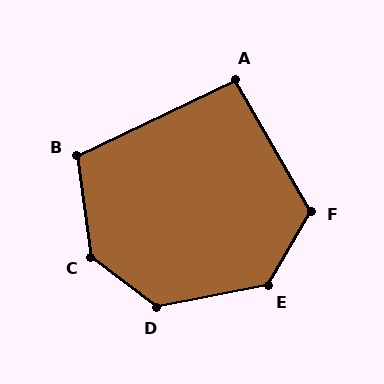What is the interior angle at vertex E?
Approximately 131 degrees (obtuse).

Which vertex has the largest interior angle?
C, at approximately 135 degrees.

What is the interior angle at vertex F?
Approximately 120 degrees (obtuse).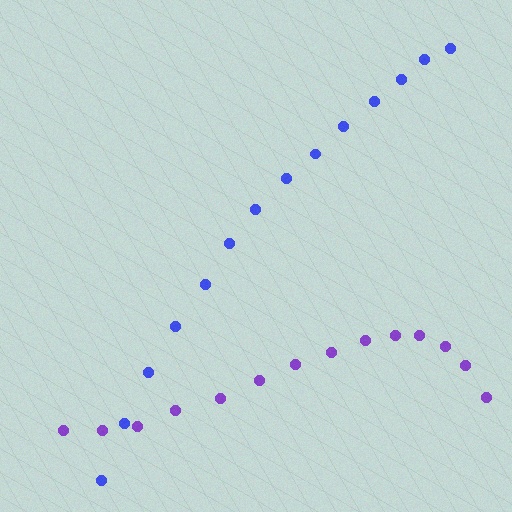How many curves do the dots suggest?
There are 2 distinct paths.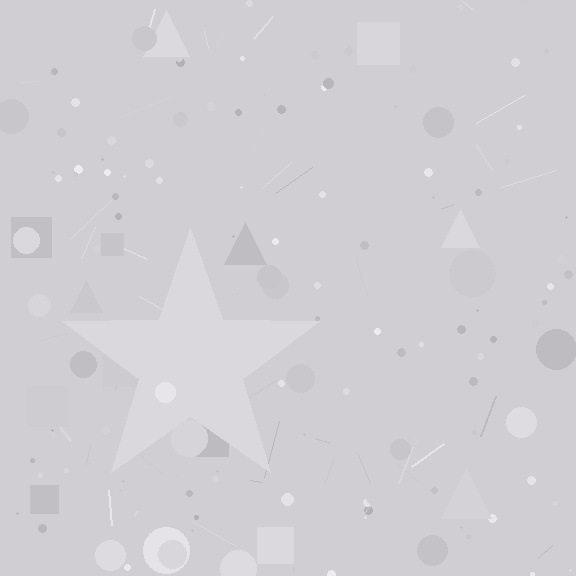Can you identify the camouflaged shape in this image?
The camouflaged shape is a star.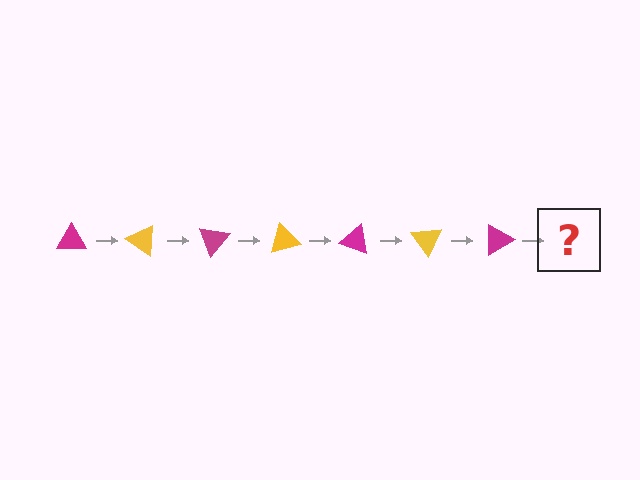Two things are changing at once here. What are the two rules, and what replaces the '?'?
The two rules are that it rotates 35 degrees each step and the color cycles through magenta and yellow. The '?' should be a yellow triangle, rotated 245 degrees from the start.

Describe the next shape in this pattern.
It should be a yellow triangle, rotated 245 degrees from the start.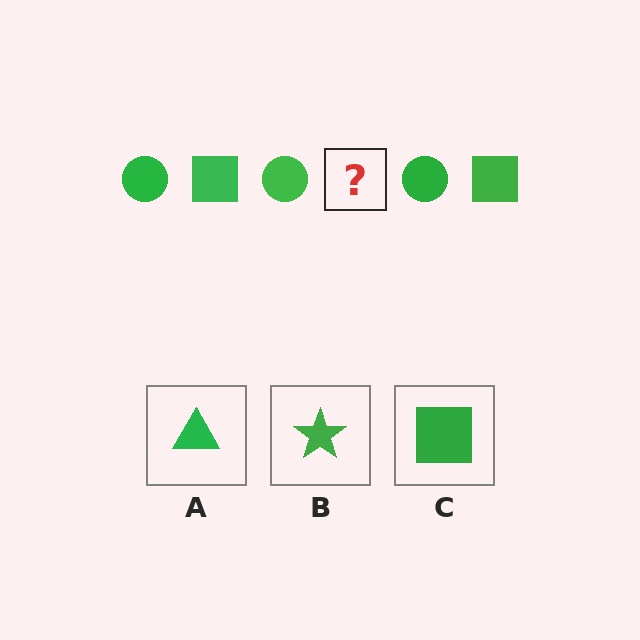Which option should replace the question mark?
Option C.